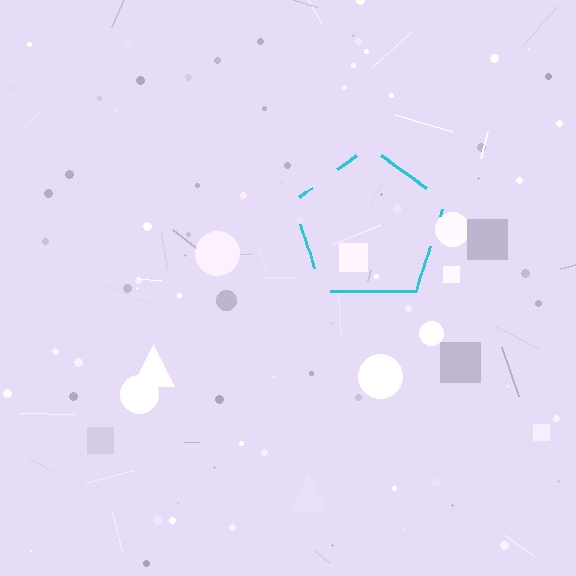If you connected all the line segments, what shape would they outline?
They would outline a pentagon.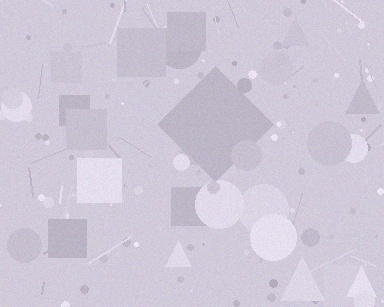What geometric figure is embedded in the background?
A diamond is embedded in the background.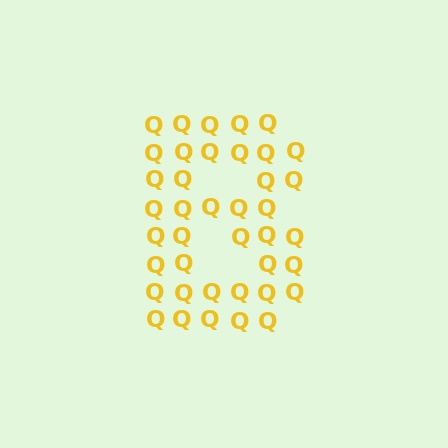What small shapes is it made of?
It is made of small letter Q's.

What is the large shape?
The large shape is the letter B.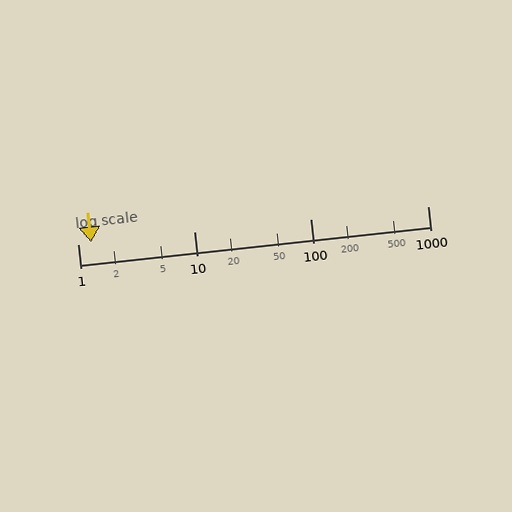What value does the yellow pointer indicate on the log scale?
The pointer indicates approximately 1.3.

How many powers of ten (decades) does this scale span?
The scale spans 3 decades, from 1 to 1000.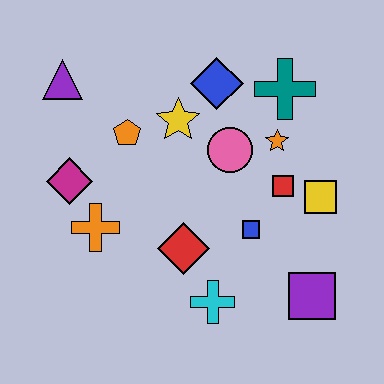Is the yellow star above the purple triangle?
No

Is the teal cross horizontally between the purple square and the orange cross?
Yes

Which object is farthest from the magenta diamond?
The purple square is farthest from the magenta diamond.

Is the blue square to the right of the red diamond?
Yes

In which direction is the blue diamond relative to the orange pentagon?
The blue diamond is to the right of the orange pentagon.